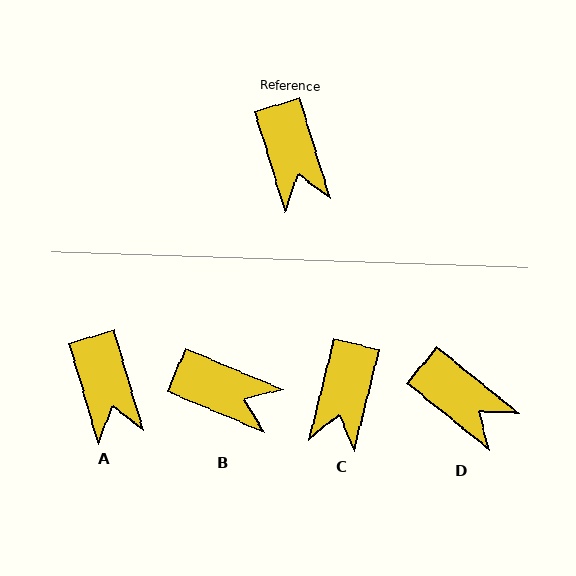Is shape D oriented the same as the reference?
No, it is off by about 34 degrees.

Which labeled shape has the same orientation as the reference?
A.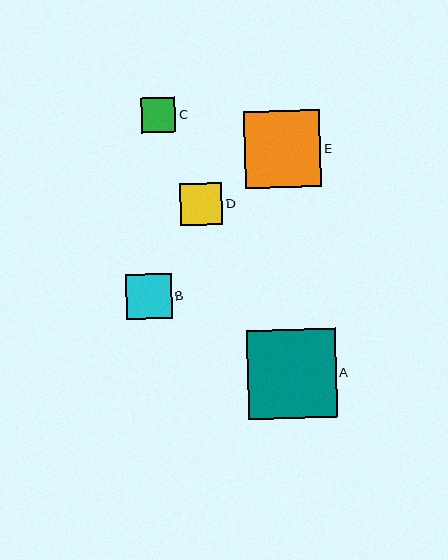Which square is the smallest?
Square C is the smallest with a size of approximately 35 pixels.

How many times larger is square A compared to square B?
Square A is approximately 2.0 times the size of square B.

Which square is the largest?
Square A is the largest with a size of approximately 89 pixels.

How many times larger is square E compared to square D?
Square E is approximately 1.8 times the size of square D.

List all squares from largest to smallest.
From largest to smallest: A, E, B, D, C.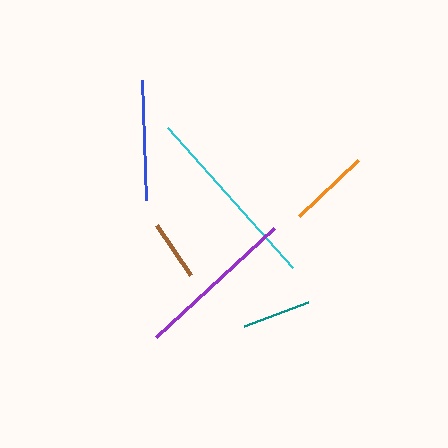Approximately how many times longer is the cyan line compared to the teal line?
The cyan line is approximately 2.8 times the length of the teal line.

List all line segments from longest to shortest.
From longest to shortest: cyan, purple, blue, orange, teal, brown.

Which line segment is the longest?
The cyan line is the longest at approximately 187 pixels.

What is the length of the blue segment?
The blue segment is approximately 120 pixels long.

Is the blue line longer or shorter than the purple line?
The purple line is longer than the blue line.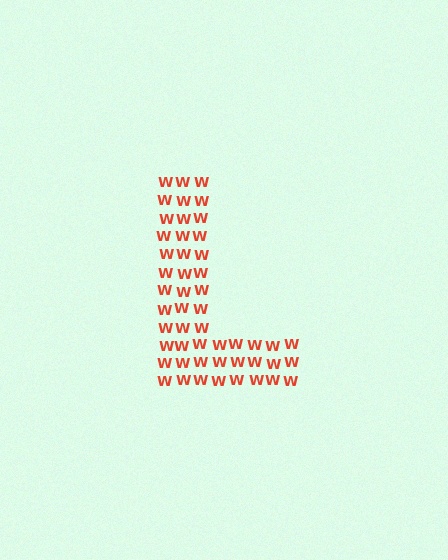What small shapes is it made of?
It is made of small letter W's.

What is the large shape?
The large shape is the letter L.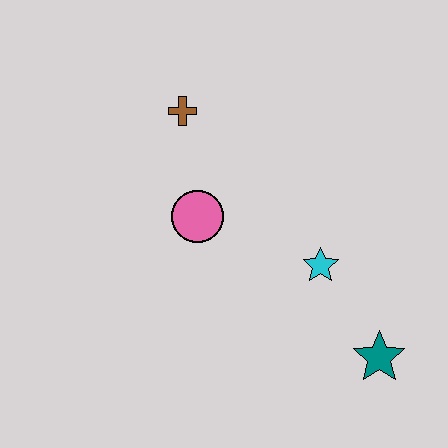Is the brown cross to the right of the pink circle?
No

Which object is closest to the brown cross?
The pink circle is closest to the brown cross.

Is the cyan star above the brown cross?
No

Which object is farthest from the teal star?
The brown cross is farthest from the teal star.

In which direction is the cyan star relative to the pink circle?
The cyan star is to the right of the pink circle.